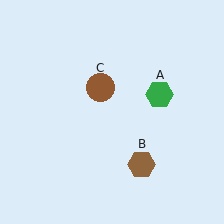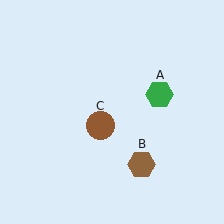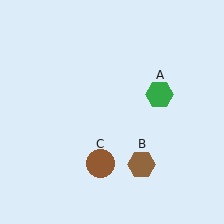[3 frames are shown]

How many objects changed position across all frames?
1 object changed position: brown circle (object C).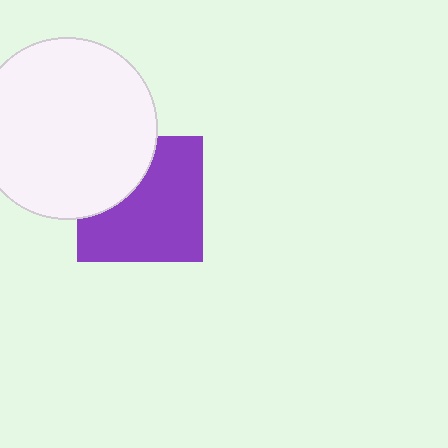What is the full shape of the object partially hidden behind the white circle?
The partially hidden object is a purple square.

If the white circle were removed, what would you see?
You would see the complete purple square.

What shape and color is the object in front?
The object in front is a white circle.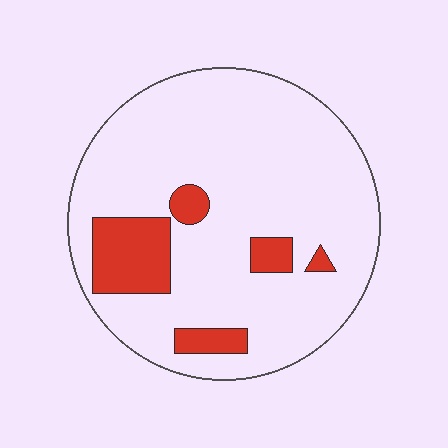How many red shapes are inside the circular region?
5.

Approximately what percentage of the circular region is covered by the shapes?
Approximately 15%.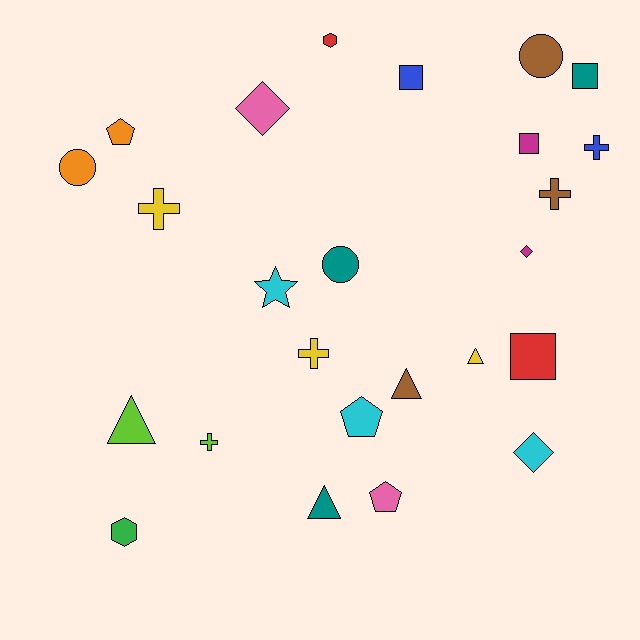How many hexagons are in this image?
There are 2 hexagons.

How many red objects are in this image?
There are 2 red objects.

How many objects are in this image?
There are 25 objects.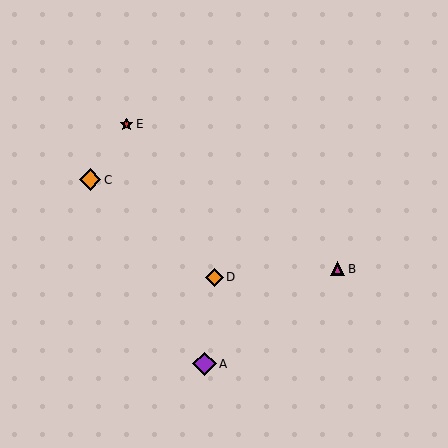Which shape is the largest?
The purple diamond (labeled A) is the largest.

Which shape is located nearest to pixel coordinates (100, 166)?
The orange diamond (labeled C) at (90, 180) is nearest to that location.